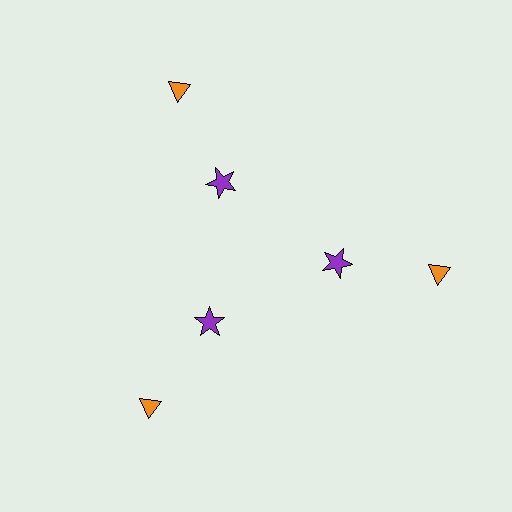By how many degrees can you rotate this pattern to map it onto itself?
The pattern maps onto itself every 120 degrees of rotation.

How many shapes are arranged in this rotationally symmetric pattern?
There are 6 shapes, arranged in 3 groups of 2.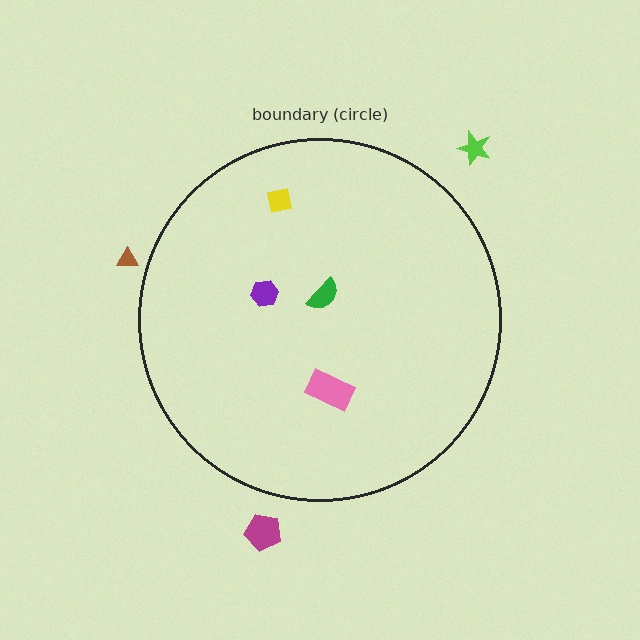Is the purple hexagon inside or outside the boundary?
Inside.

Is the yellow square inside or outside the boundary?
Inside.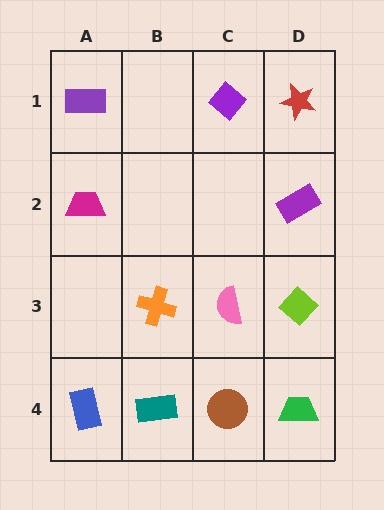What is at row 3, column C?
A pink semicircle.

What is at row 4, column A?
A blue rectangle.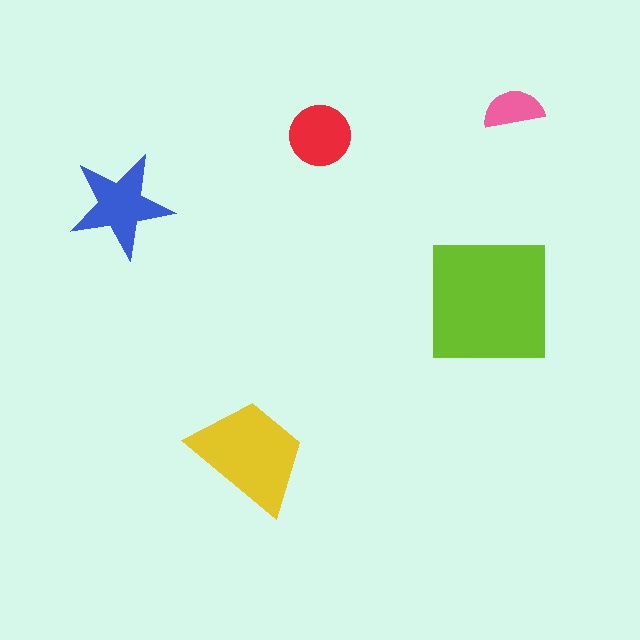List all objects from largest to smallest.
The lime square, the yellow trapezoid, the blue star, the red circle, the pink semicircle.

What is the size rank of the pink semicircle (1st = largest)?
5th.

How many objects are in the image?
There are 5 objects in the image.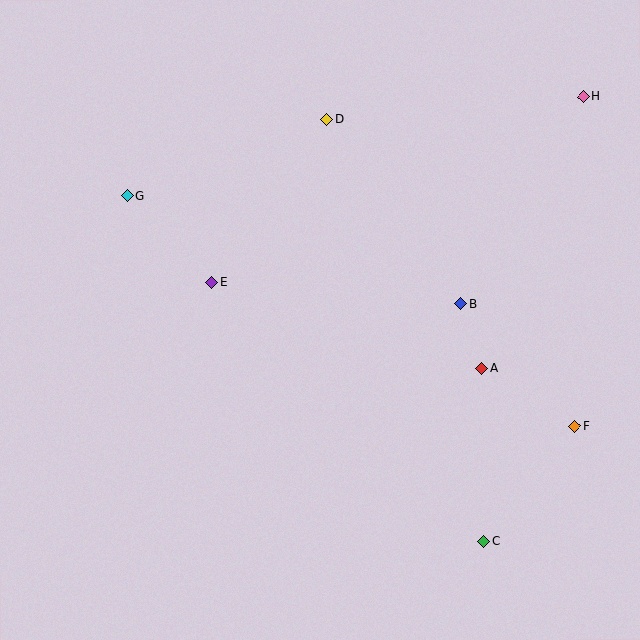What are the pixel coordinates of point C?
Point C is at (484, 541).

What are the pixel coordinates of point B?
Point B is at (460, 303).